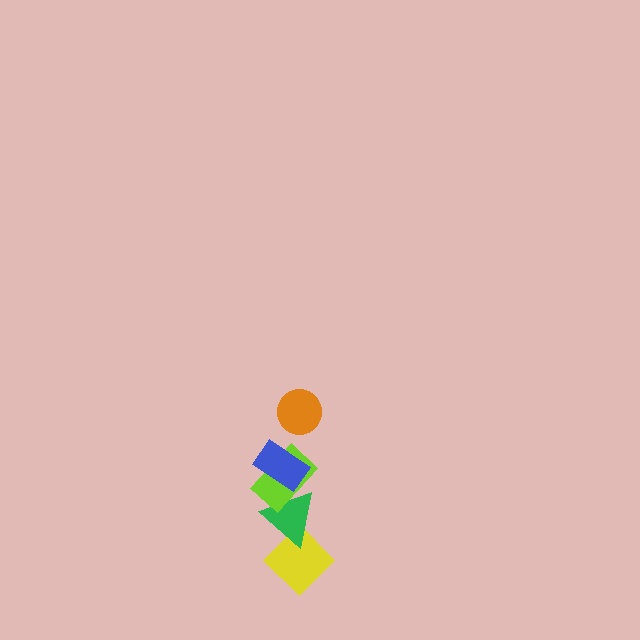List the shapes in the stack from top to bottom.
From top to bottom: the orange circle, the blue rectangle, the lime rectangle, the green triangle, the yellow diamond.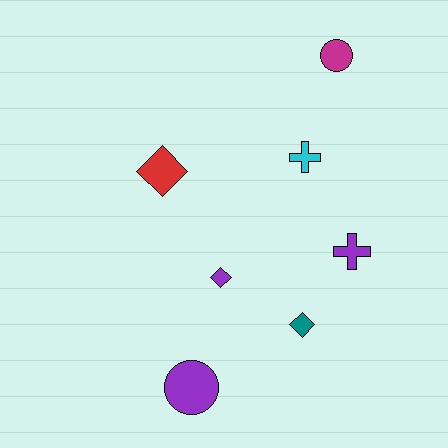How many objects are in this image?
There are 7 objects.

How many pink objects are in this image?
There are no pink objects.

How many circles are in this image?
There are 2 circles.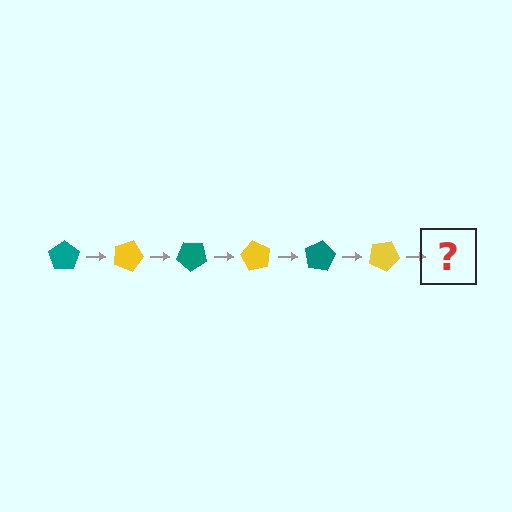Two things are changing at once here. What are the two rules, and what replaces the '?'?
The two rules are that it rotates 20 degrees each step and the color cycles through teal and yellow. The '?' should be a teal pentagon, rotated 120 degrees from the start.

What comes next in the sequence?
The next element should be a teal pentagon, rotated 120 degrees from the start.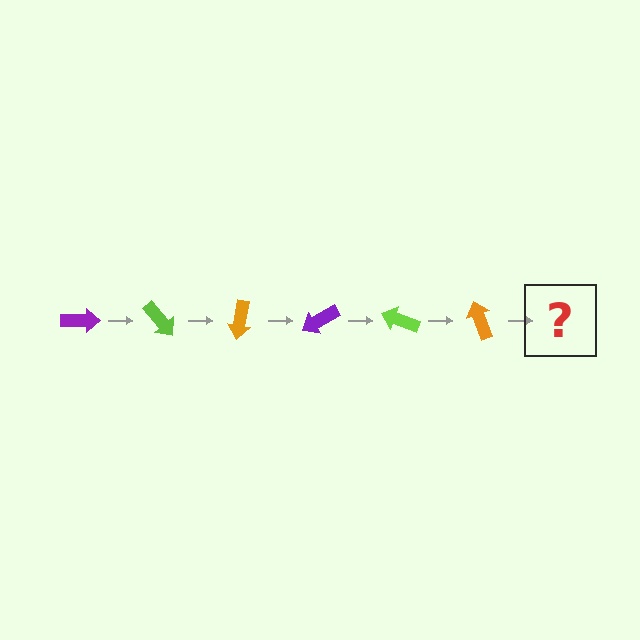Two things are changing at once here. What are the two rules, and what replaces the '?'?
The two rules are that it rotates 50 degrees each step and the color cycles through purple, lime, and orange. The '?' should be a purple arrow, rotated 300 degrees from the start.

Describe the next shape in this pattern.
It should be a purple arrow, rotated 300 degrees from the start.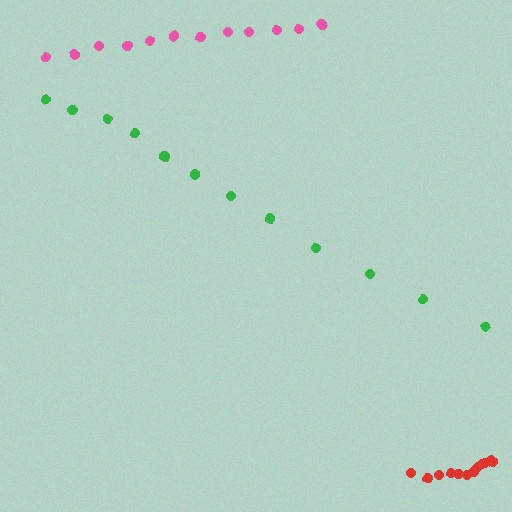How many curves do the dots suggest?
There are 3 distinct paths.